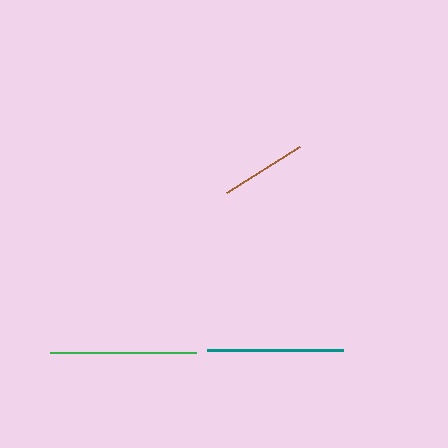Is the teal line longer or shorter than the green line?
The green line is longer than the teal line.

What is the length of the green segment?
The green segment is approximately 146 pixels long.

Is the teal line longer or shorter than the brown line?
The teal line is longer than the brown line.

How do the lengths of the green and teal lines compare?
The green and teal lines are approximately the same length.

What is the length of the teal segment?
The teal segment is approximately 137 pixels long.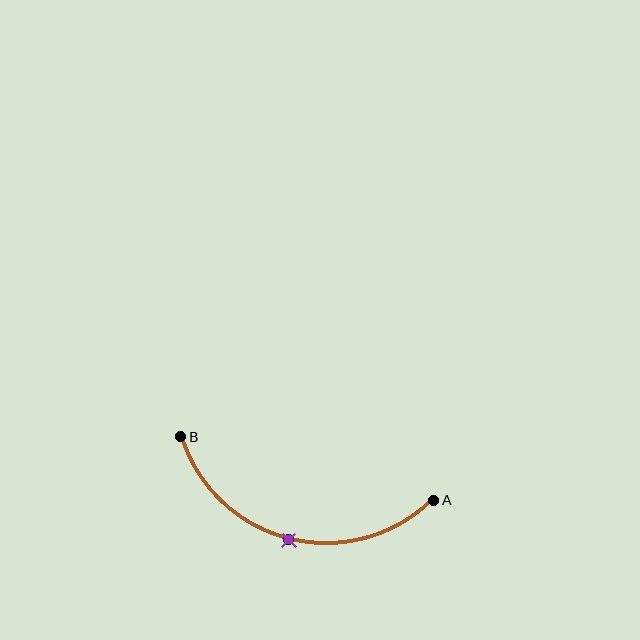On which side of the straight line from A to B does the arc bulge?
The arc bulges below the straight line connecting A and B.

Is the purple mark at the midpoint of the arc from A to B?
Yes. The purple mark lies on the arc at equal arc-length from both A and B — it is the arc midpoint.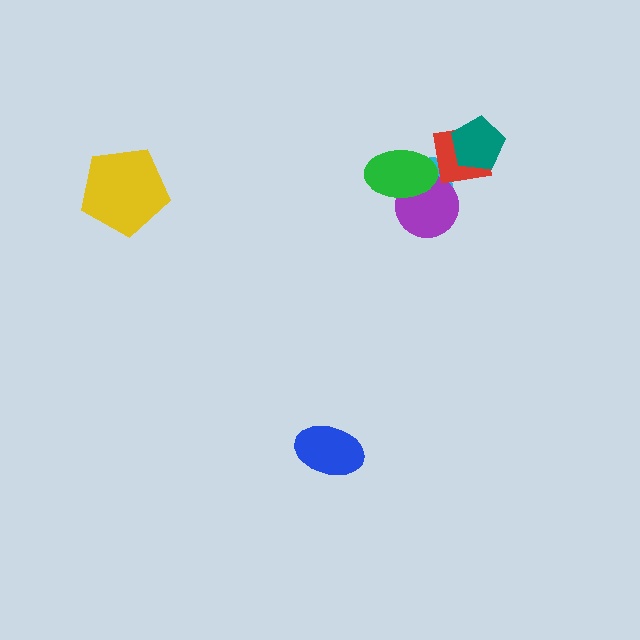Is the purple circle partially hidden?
Yes, it is partially covered by another shape.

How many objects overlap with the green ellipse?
3 objects overlap with the green ellipse.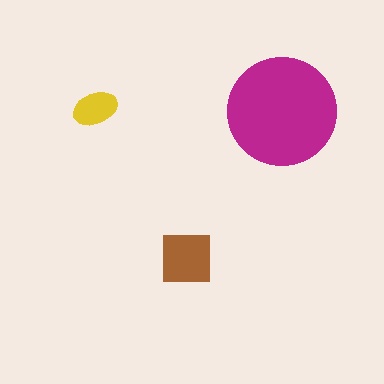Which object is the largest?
The magenta circle.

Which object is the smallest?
The yellow ellipse.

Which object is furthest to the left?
The yellow ellipse is leftmost.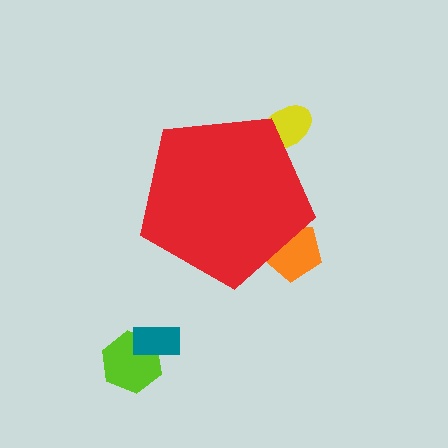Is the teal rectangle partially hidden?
No, the teal rectangle is fully visible.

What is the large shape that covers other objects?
A red pentagon.